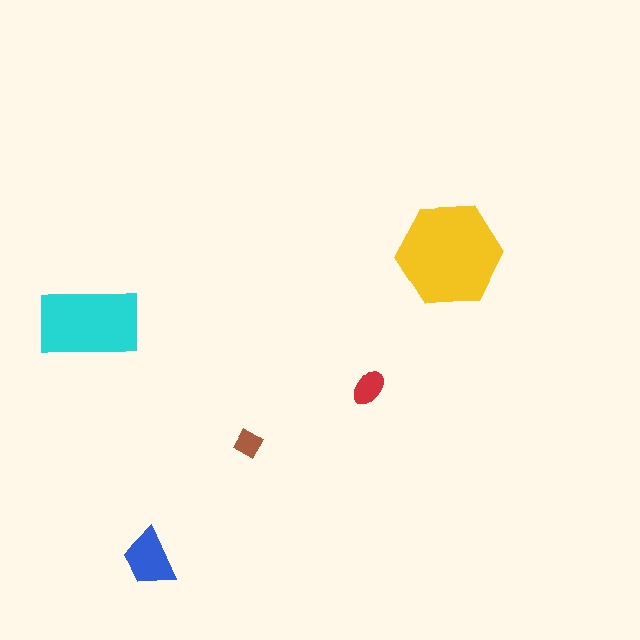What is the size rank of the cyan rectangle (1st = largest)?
2nd.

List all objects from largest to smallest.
The yellow hexagon, the cyan rectangle, the blue trapezoid, the red ellipse, the brown diamond.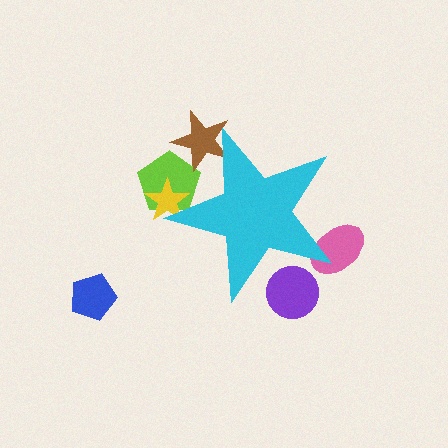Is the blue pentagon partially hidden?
No, the blue pentagon is fully visible.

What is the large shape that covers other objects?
A cyan star.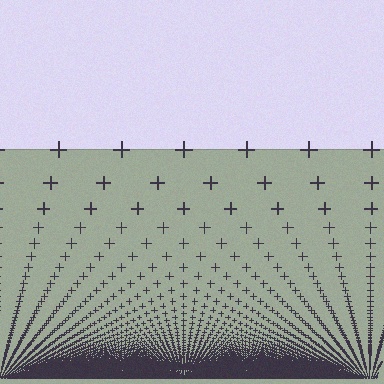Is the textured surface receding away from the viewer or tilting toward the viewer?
The surface appears to tilt toward the viewer. Texture elements get larger and sparser toward the top.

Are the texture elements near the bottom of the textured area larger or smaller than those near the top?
Smaller. The gradient is inverted — elements near the bottom are smaller and denser.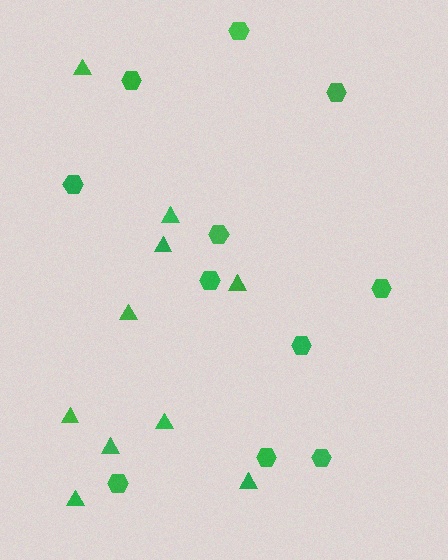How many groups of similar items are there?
There are 2 groups: one group of hexagons (11) and one group of triangles (10).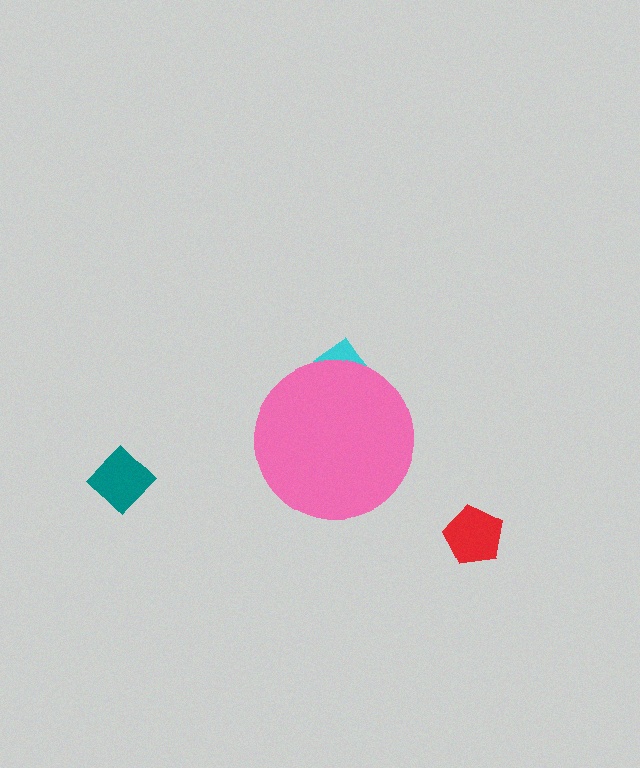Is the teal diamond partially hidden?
No, the teal diamond is fully visible.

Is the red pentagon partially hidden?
No, the red pentagon is fully visible.